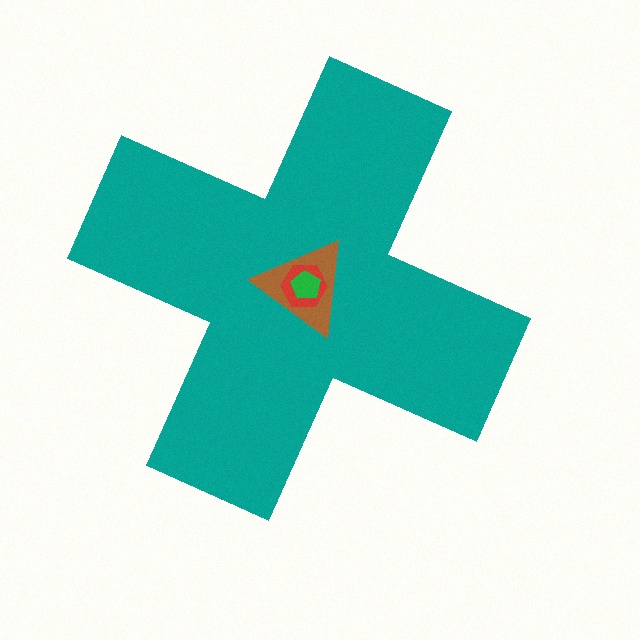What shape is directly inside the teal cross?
The brown triangle.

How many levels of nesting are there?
4.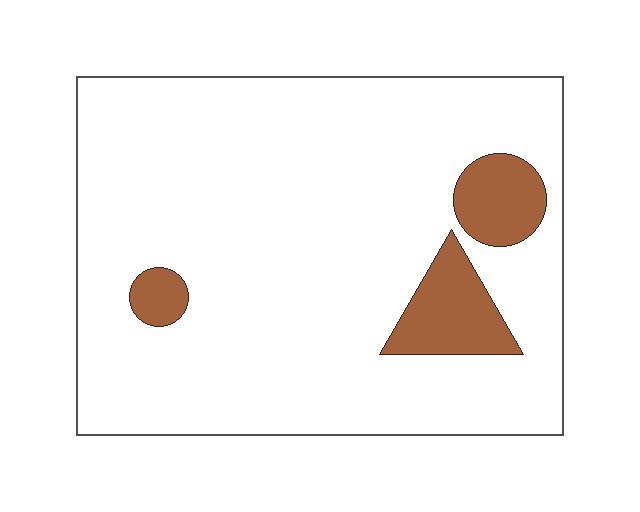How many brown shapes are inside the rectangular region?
3.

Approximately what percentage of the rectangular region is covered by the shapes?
Approximately 10%.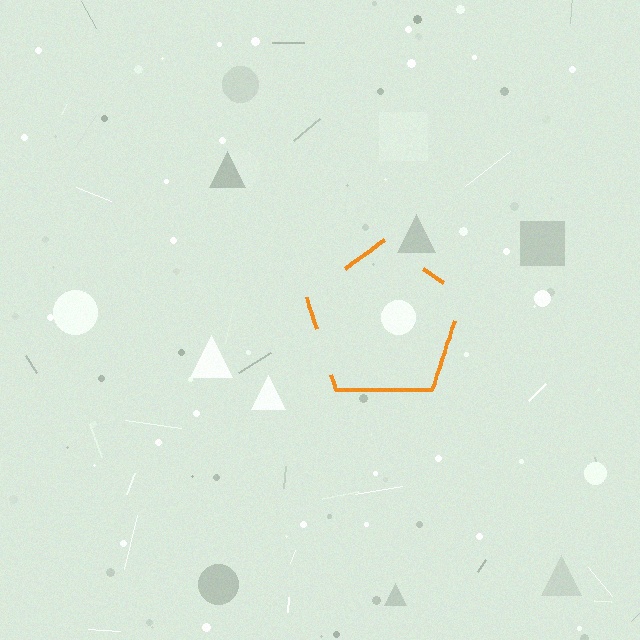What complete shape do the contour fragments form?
The contour fragments form a pentagon.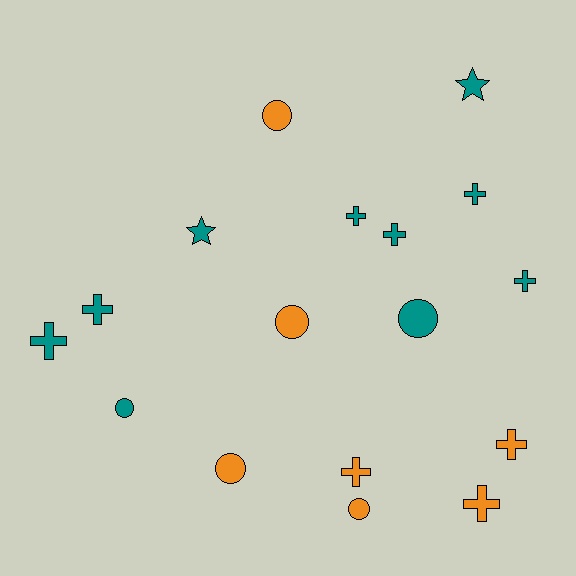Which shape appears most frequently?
Cross, with 9 objects.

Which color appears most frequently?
Teal, with 10 objects.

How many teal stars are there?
There are 2 teal stars.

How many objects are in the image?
There are 17 objects.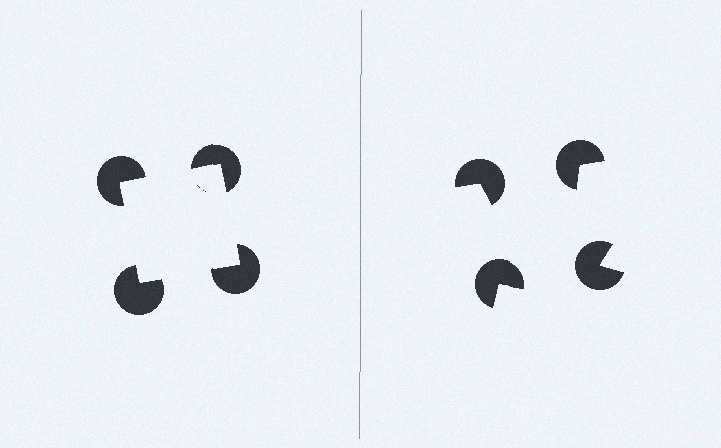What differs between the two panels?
The pac-man discs are positioned identically on both sides; only the wedge orientations differ. On the left they align to a square; on the right they are misaligned.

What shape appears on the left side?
An illusory square.